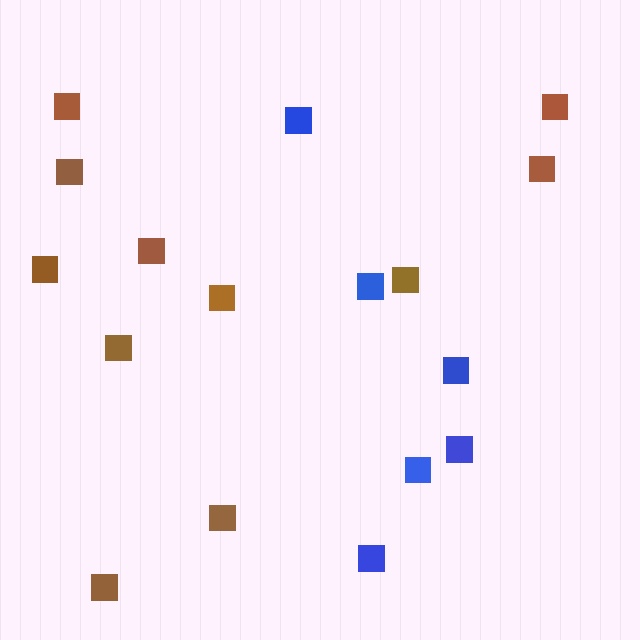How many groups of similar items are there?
There are 2 groups: one group of brown squares (11) and one group of blue squares (6).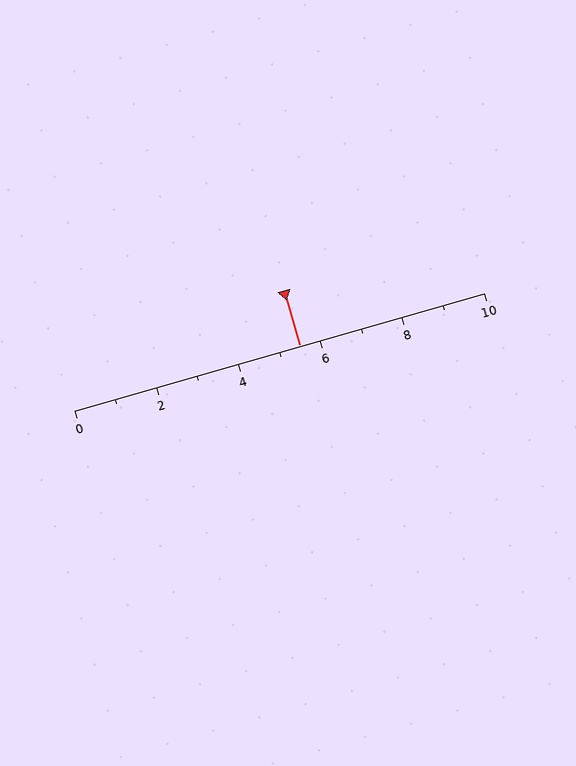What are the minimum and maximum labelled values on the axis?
The axis runs from 0 to 10.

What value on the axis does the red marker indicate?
The marker indicates approximately 5.5.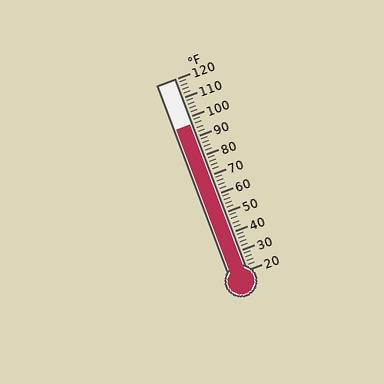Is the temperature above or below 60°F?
The temperature is above 60°F.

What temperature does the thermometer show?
The thermometer shows approximately 96°F.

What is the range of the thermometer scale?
The thermometer scale ranges from 20°F to 120°F.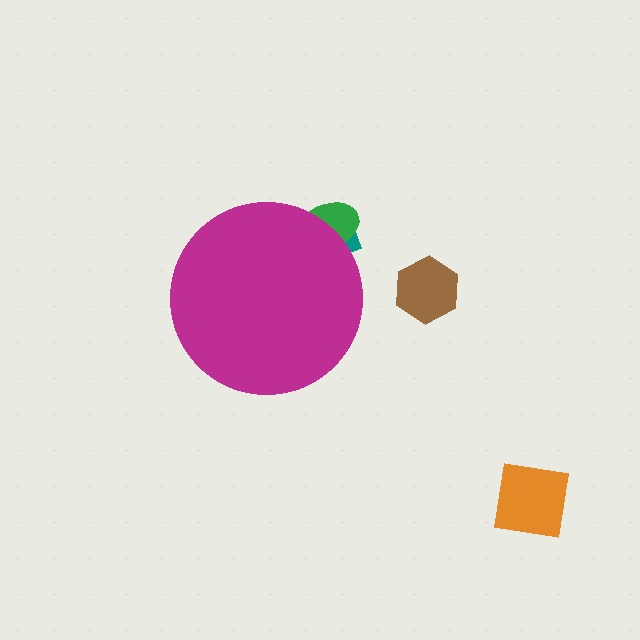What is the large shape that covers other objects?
A magenta circle.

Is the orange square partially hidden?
No, the orange square is fully visible.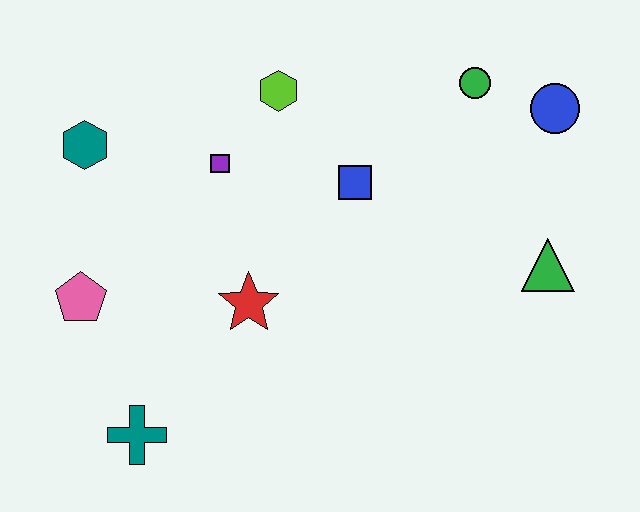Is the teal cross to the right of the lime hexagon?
No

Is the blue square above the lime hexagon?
No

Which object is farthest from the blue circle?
The teal cross is farthest from the blue circle.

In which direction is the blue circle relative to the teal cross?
The blue circle is to the right of the teal cross.